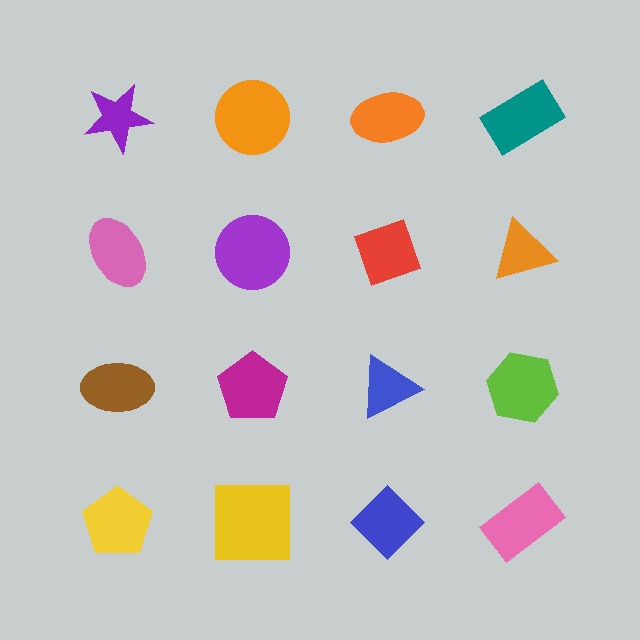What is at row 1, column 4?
A teal rectangle.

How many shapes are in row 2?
4 shapes.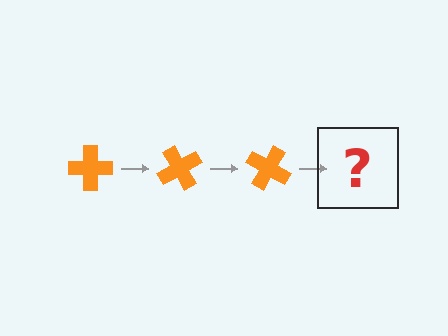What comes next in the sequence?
The next element should be an orange cross rotated 180 degrees.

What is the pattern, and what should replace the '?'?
The pattern is that the cross rotates 60 degrees each step. The '?' should be an orange cross rotated 180 degrees.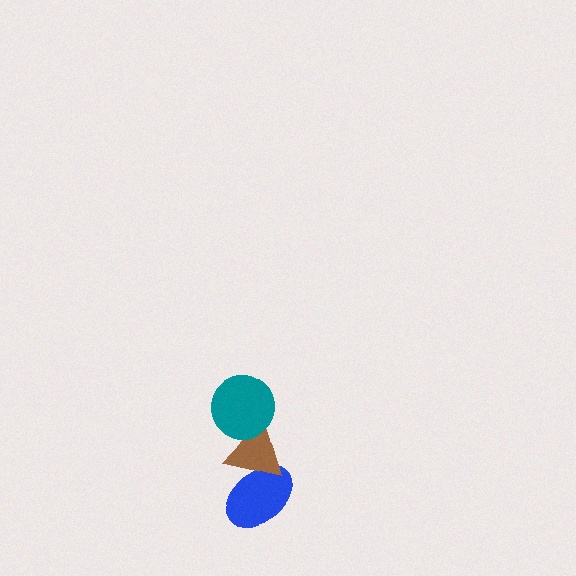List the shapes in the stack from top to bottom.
From top to bottom: the teal circle, the brown triangle, the blue ellipse.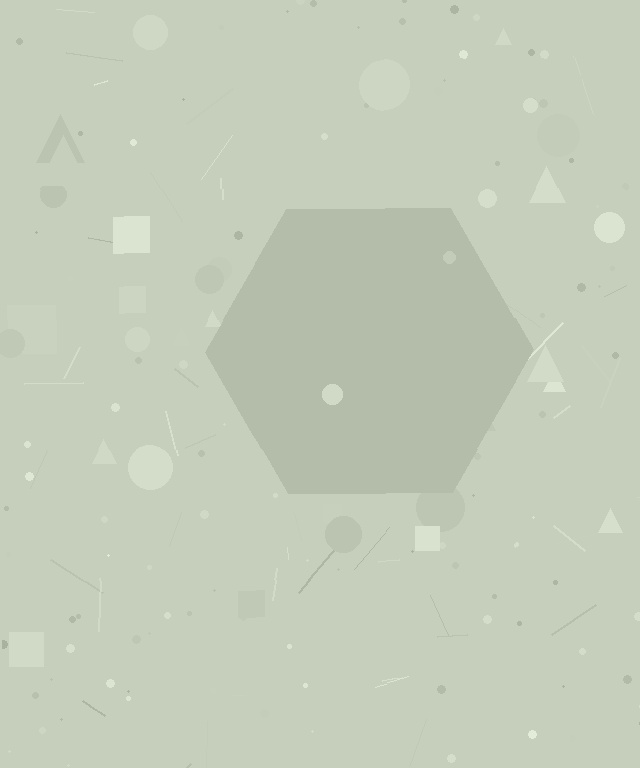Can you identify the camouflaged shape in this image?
The camouflaged shape is a hexagon.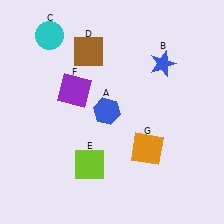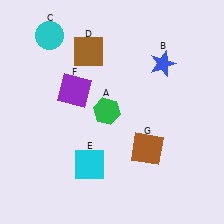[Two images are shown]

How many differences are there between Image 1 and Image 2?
There are 3 differences between the two images.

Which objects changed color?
A changed from blue to green. E changed from lime to cyan. G changed from orange to brown.